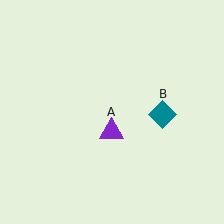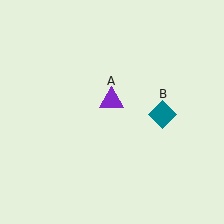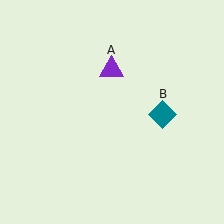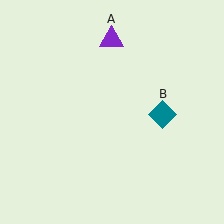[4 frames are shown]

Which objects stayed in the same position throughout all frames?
Teal diamond (object B) remained stationary.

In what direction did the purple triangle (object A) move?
The purple triangle (object A) moved up.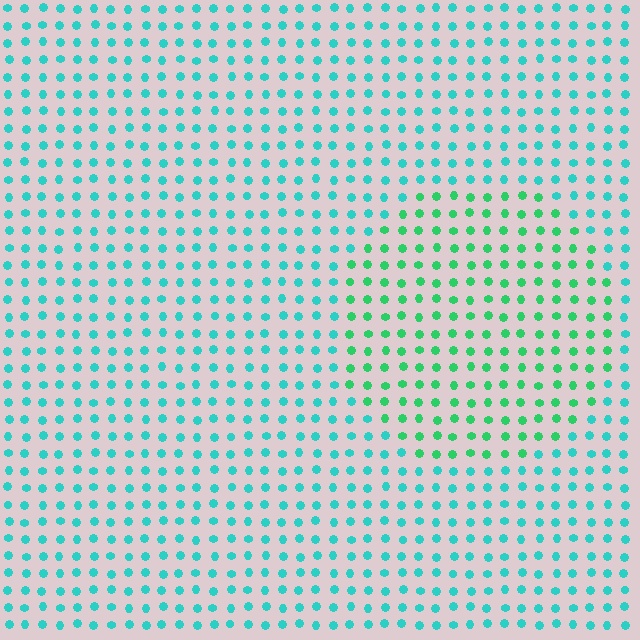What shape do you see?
I see a circle.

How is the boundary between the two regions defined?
The boundary is defined purely by a slight shift in hue (about 34 degrees). Spacing, size, and orientation are identical on both sides.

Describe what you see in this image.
The image is filled with small cyan elements in a uniform arrangement. A circle-shaped region is visible where the elements are tinted to a slightly different hue, forming a subtle color boundary.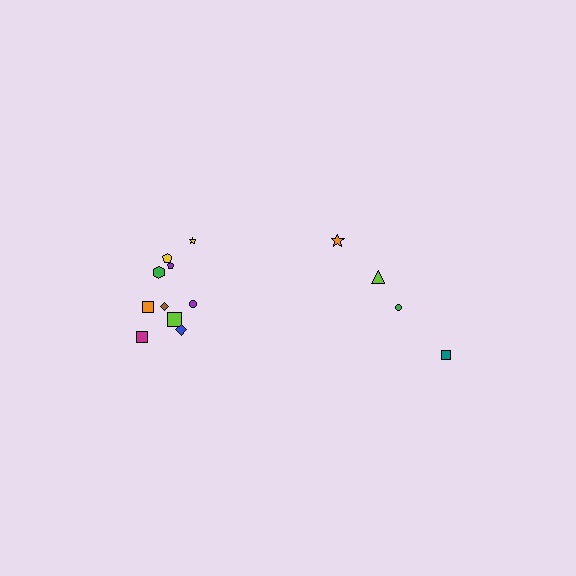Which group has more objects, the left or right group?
The left group.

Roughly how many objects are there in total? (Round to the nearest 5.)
Roughly 15 objects in total.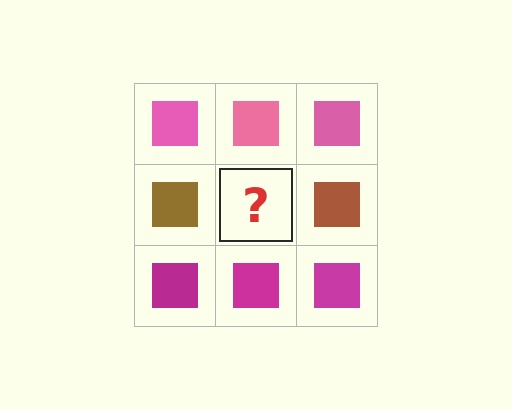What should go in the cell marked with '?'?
The missing cell should contain a brown square.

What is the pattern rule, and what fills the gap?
The rule is that each row has a consistent color. The gap should be filled with a brown square.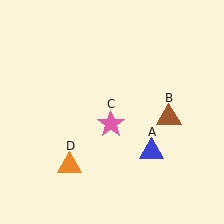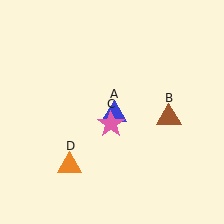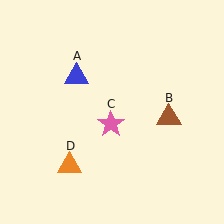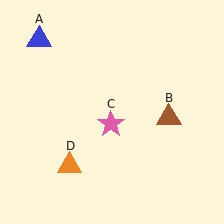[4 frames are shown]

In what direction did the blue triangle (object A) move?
The blue triangle (object A) moved up and to the left.